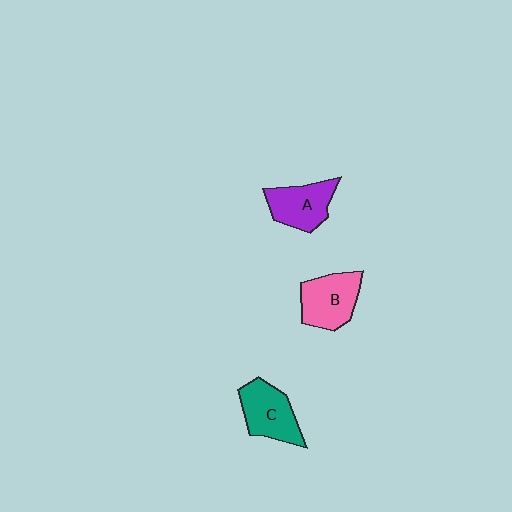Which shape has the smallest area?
Shape A (purple).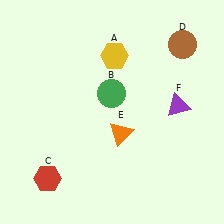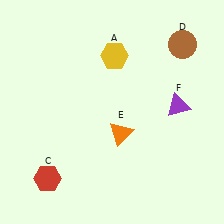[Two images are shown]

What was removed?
The green circle (B) was removed in Image 2.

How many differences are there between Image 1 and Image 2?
There is 1 difference between the two images.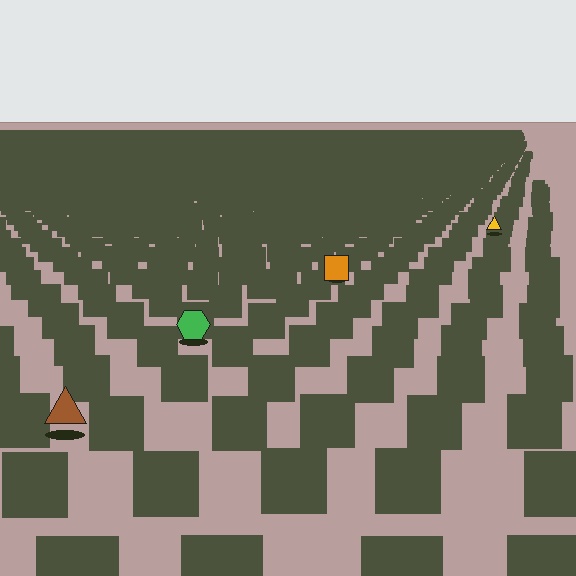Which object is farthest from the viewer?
The yellow triangle is farthest from the viewer. It appears smaller and the ground texture around it is denser.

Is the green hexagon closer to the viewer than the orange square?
Yes. The green hexagon is closer — you can tell from the texture gradient: the ground texture is coarser near it.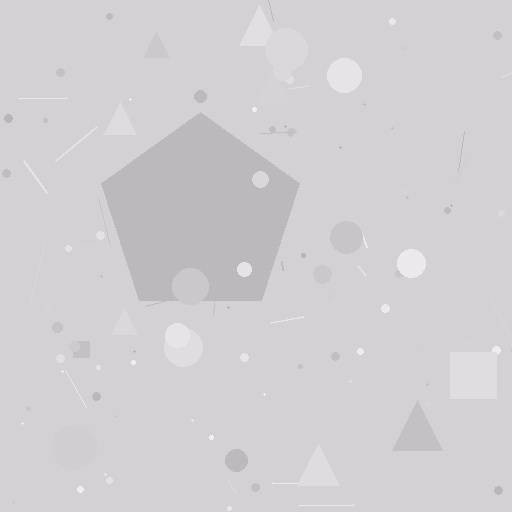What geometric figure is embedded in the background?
A pentagon is embedded in the background.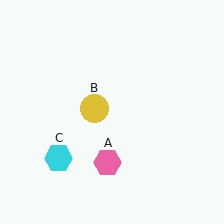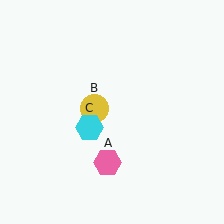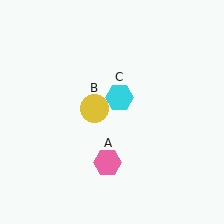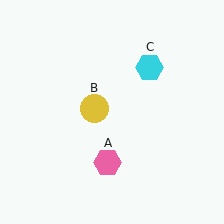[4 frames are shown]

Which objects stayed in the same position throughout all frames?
Pink hexagon (object A) and yellow circle (object B) remained stationary.